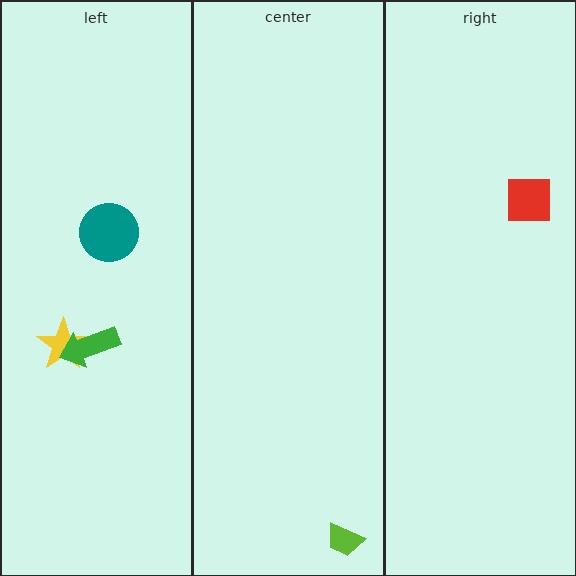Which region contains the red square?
The right region.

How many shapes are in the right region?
1.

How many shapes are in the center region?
1.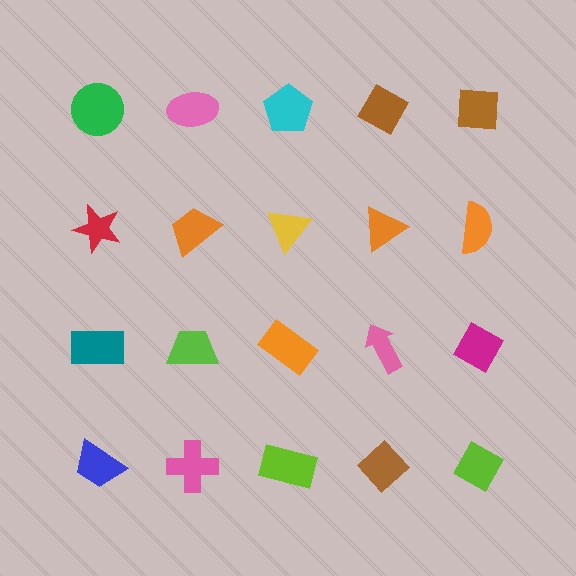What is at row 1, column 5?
A brown square.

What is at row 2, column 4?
An orange triangle.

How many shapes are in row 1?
5 shapes.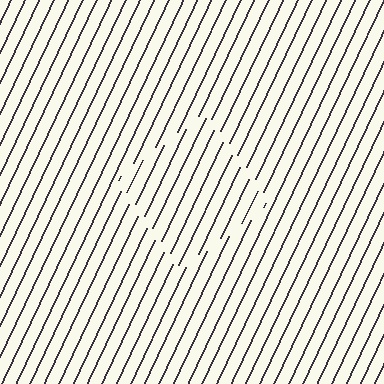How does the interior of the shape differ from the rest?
The interior of the shape contains the same grating, shifted by half a period — the contour is defined by the phase discontinuity where line-ends from the inner and outer gratings abut.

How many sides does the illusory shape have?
4 sides — the line-ends trace a square.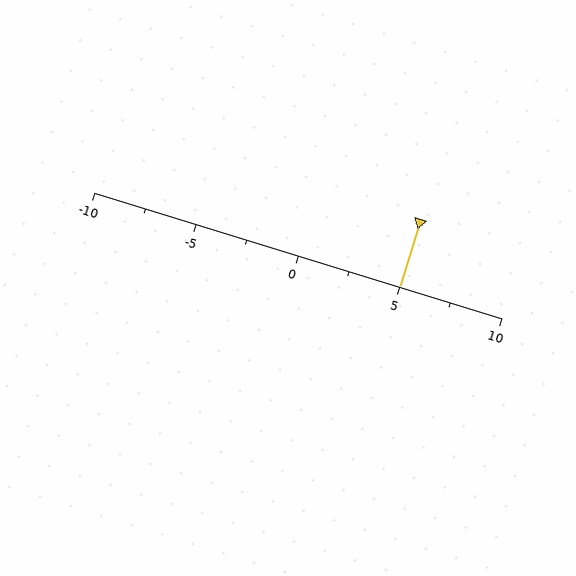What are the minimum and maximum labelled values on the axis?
The axis runs from -10 to 10.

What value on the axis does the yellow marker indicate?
The marker indicates approximately 5.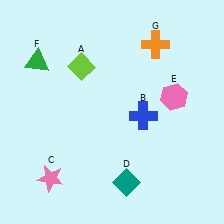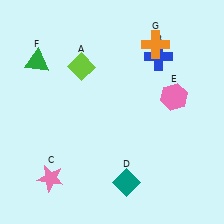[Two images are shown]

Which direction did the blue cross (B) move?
The blue cross (B) moved up.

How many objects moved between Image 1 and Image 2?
1 object moved between the two images.